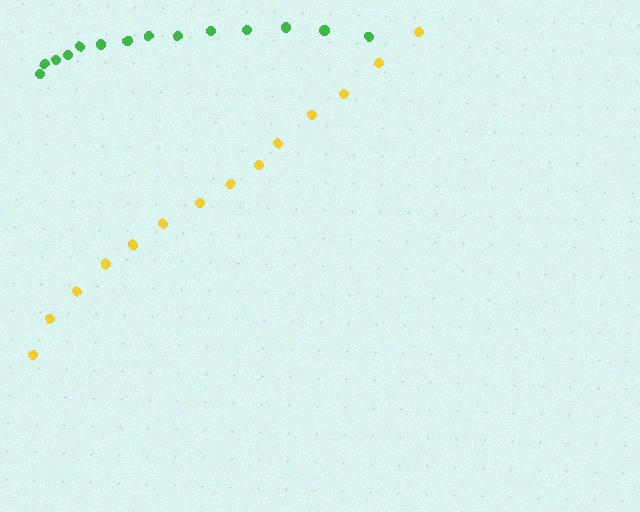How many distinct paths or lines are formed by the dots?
There are 2 distinct paths.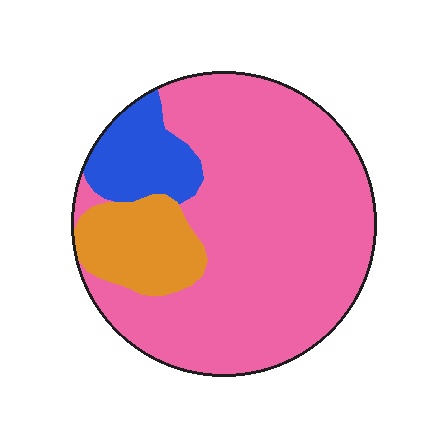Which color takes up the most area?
Pink, at roughly 75%.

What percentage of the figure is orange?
Orange covers roughly 15% of the figure.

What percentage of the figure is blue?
Blue covers around 10% of the figure.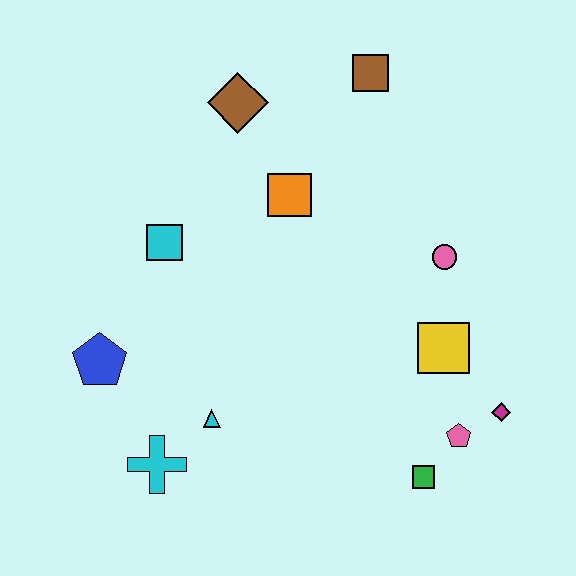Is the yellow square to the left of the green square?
No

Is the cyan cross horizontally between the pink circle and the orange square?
No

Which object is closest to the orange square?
The brown diamond is closest to the orange square.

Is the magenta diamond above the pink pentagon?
Yes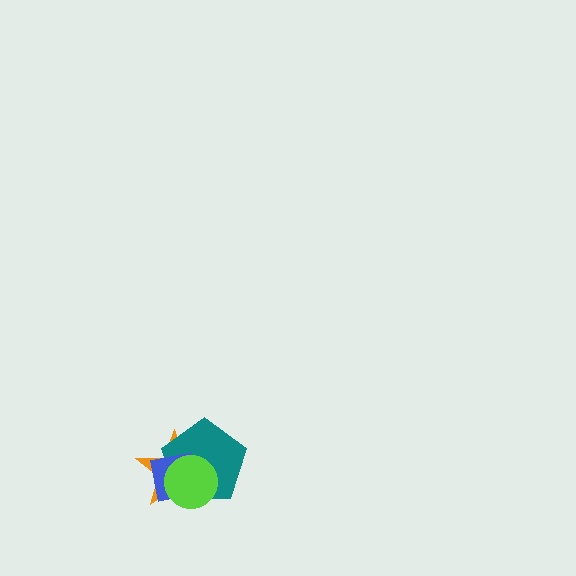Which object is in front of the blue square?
The lime circle is in front of the blue square.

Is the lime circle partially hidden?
No, no other shape covers it.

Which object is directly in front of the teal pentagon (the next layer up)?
The blue square is directly in front of the teal pentagon.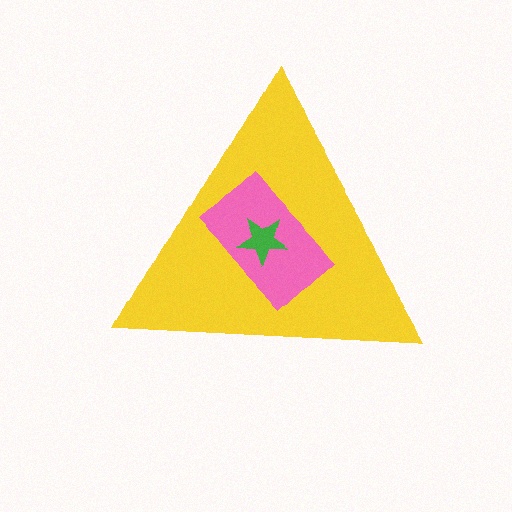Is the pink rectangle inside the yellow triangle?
Yes.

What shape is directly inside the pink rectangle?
The green star.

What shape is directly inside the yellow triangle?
The pink rectangle.